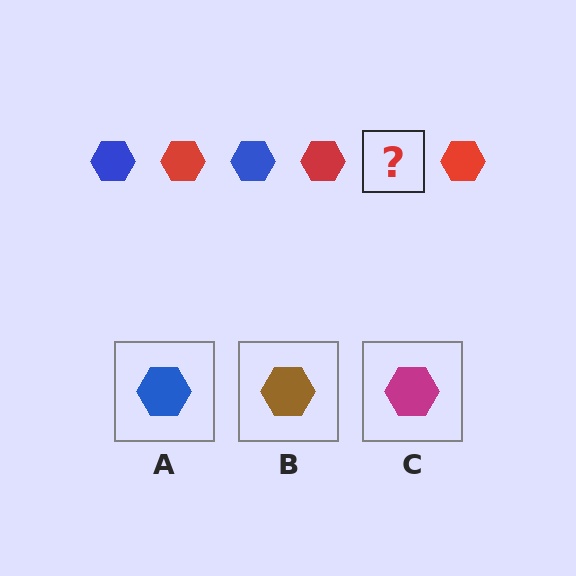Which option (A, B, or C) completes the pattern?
A.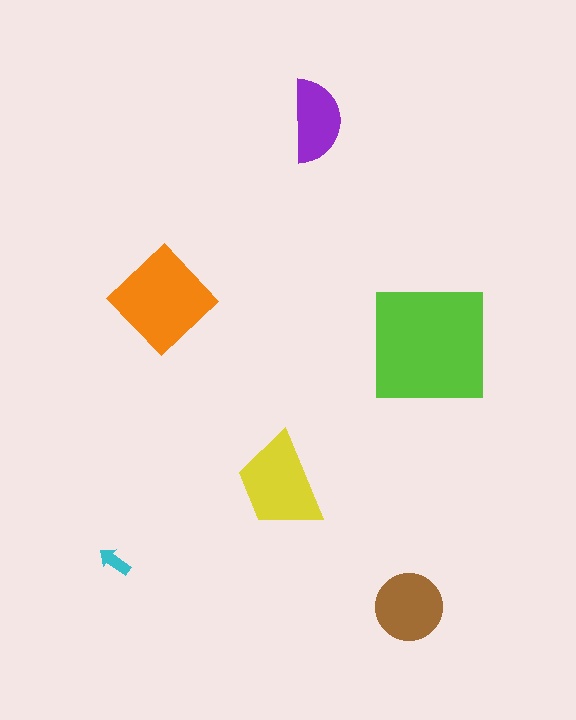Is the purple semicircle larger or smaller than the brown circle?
Smaller.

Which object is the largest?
The lime square.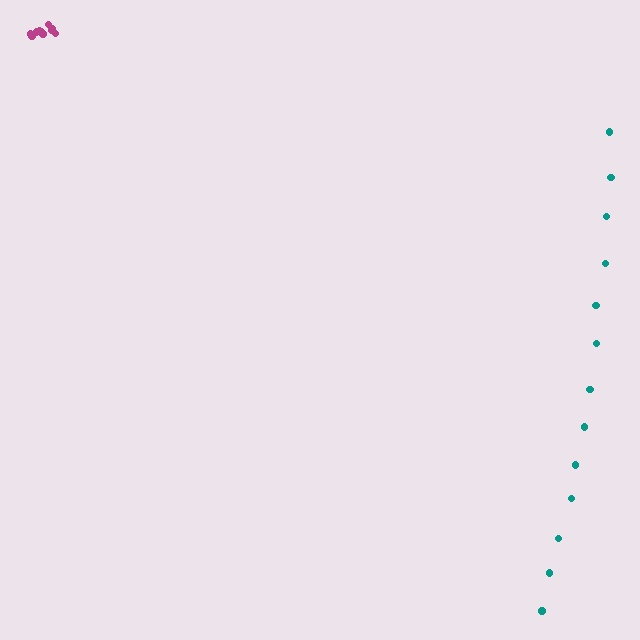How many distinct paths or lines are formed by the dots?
There are 2 distinct paths.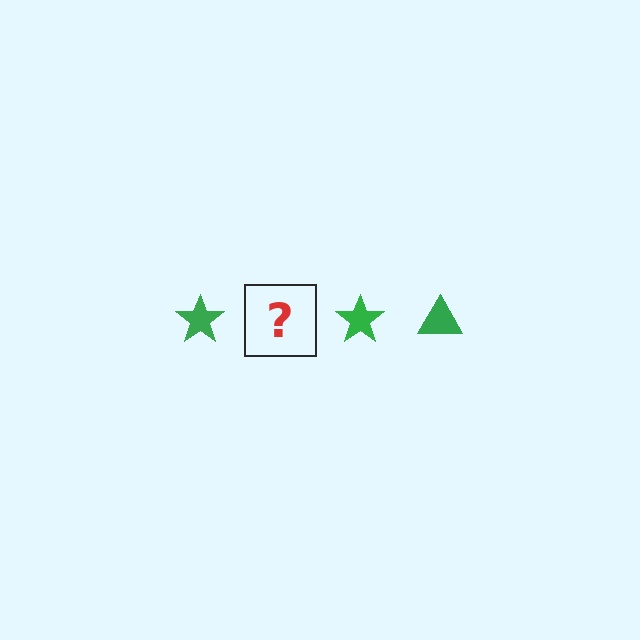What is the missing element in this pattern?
The missing element is a green triangle.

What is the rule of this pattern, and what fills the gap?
The rule is that the pattern cycles through star, triangle shapes in green. The gap should be filled with a green triangle.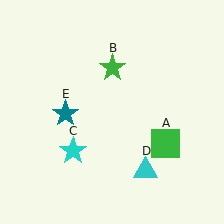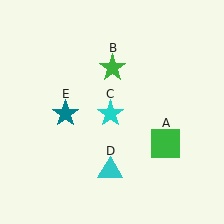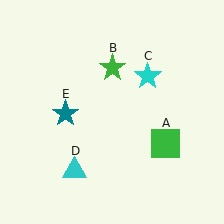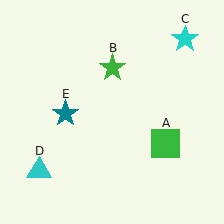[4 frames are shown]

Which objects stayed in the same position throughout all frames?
Green square (object A) and green star (object B) and teal star (object E) remained stationary.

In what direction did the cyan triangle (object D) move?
The cyan triangle (object D) moved left.